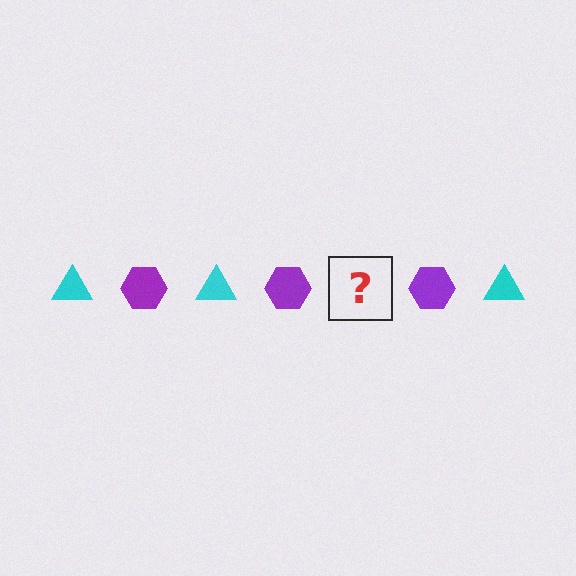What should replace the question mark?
The question mark should be replaced with a cyan triangle.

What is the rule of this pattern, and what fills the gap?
The rule is that the pattern alternates between cyan triangle and purple hexagon. The gap should be filled with a cyan triangle.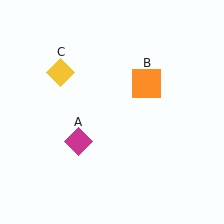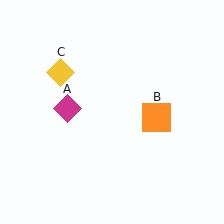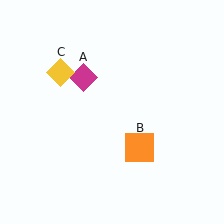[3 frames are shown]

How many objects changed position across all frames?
2 objects changed position: magenta diamond (object A), orange square (object B).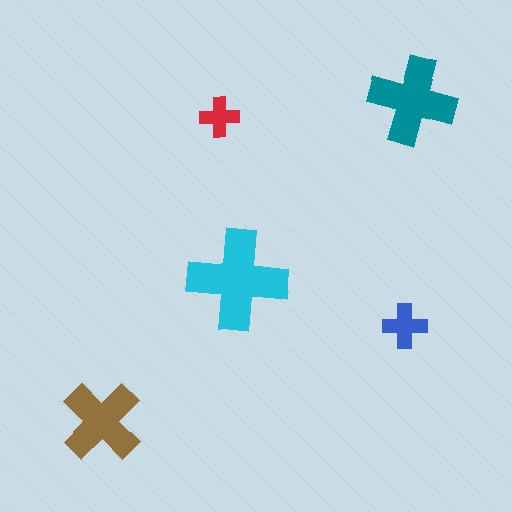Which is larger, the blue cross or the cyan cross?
The cyan one.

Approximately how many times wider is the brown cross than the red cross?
About 2 times wider.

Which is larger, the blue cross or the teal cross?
The teal one.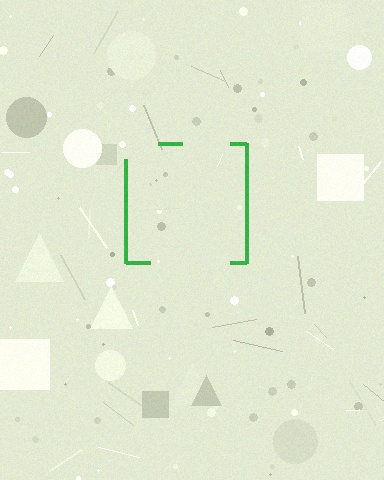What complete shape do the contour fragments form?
The contour fragments form a square.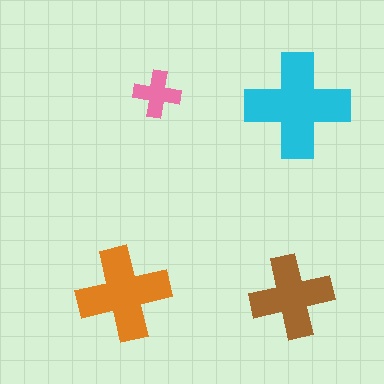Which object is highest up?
The pink cross is topmost.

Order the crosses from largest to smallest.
the cyan one, the orange one, the brown one, the pink one.